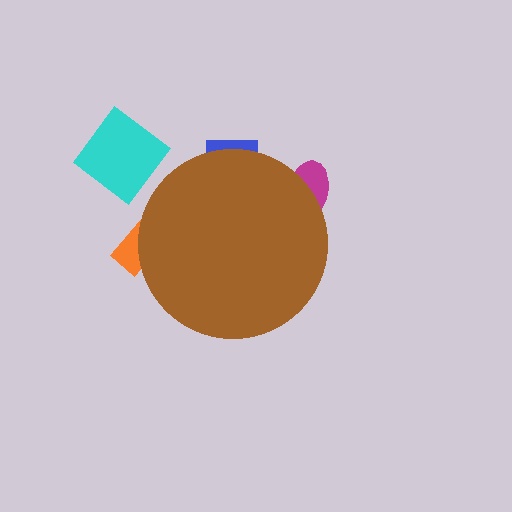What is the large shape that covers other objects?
A brown circle.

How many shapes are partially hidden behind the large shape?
3 shapes are partially hidden.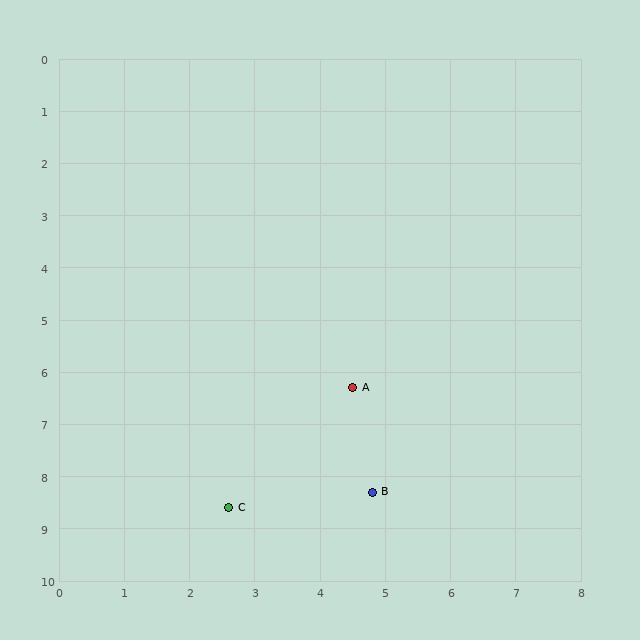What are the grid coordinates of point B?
Point B is at approximately (4.8, 8.3).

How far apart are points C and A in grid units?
Points C and A are about 3.0 grid units apart.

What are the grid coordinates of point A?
Point A is at approximately (4.5, 6.3).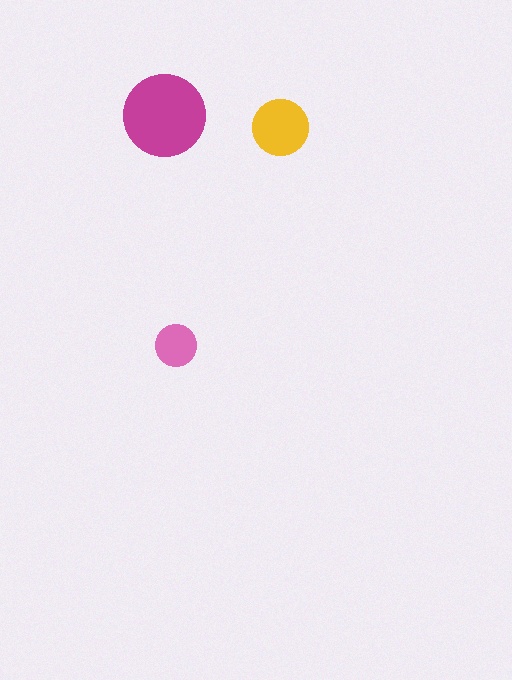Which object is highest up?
The magenta circle is topmost.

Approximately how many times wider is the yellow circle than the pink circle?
About 1.5 times wider.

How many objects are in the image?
There are 3 objects in the image.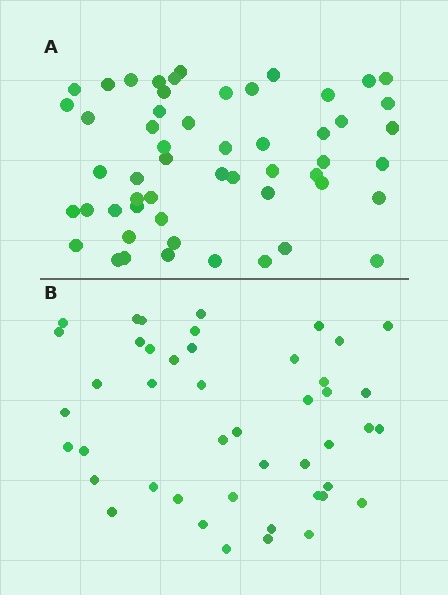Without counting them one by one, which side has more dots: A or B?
Region A (the top region) has more dots.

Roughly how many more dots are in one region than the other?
Region A has roughly 8 or so more dots than region B.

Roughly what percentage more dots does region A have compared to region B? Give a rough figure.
About 20% more.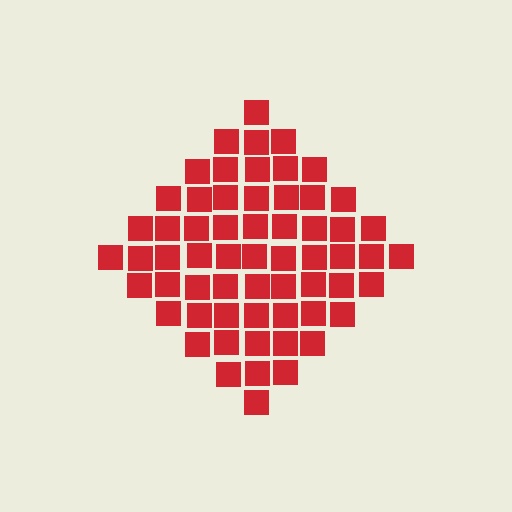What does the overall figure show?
The overall figure shows a diamond.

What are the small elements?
The small elements are squares.